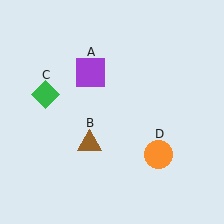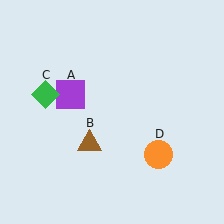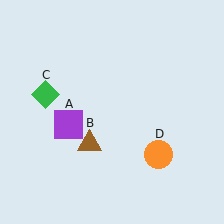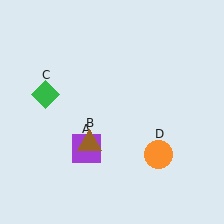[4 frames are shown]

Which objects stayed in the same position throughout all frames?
Brown triangle (object B) and green diamond (object C) and orange circle (object D) remained stationary.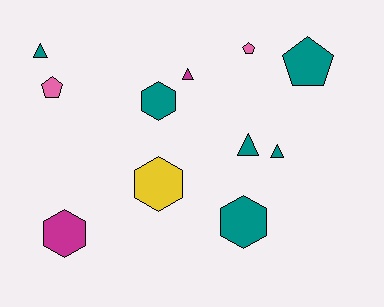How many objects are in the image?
There are 11 objects.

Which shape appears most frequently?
Triangle, with 4 objects.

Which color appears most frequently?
Teal, with 6 objects.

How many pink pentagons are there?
There are 2 pink pentagons.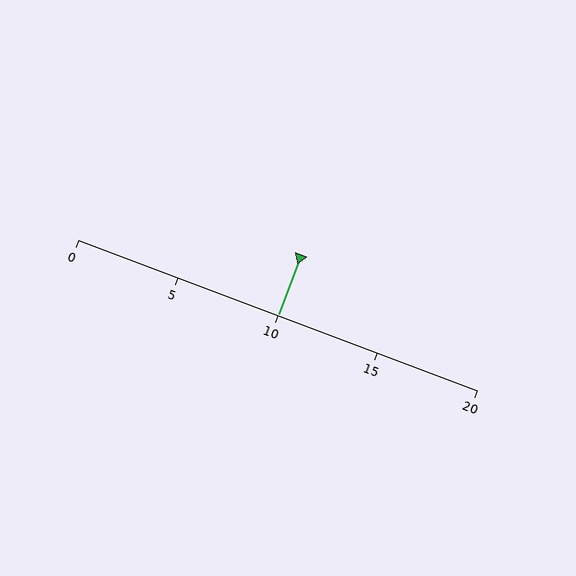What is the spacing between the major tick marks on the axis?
The major ticks are spaced 5 apart.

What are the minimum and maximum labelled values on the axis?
The axis runs from 0 to 20.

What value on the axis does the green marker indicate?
The marker indicates approximately 10.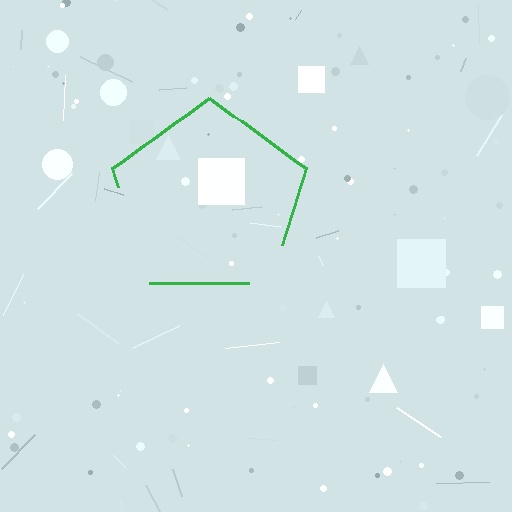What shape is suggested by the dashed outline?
The dashed outline suggests a pentagon.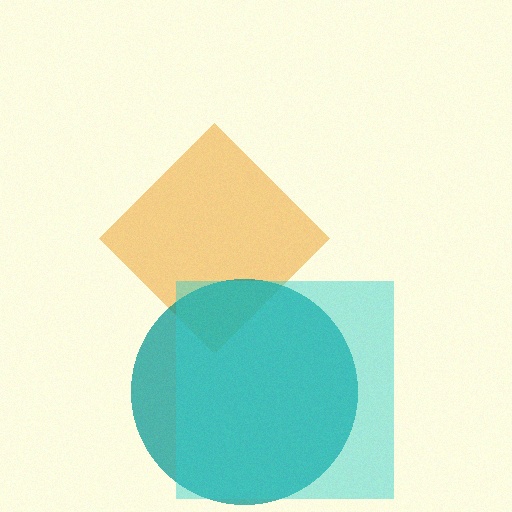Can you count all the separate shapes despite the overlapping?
Yes, there are 3 separate shapes.